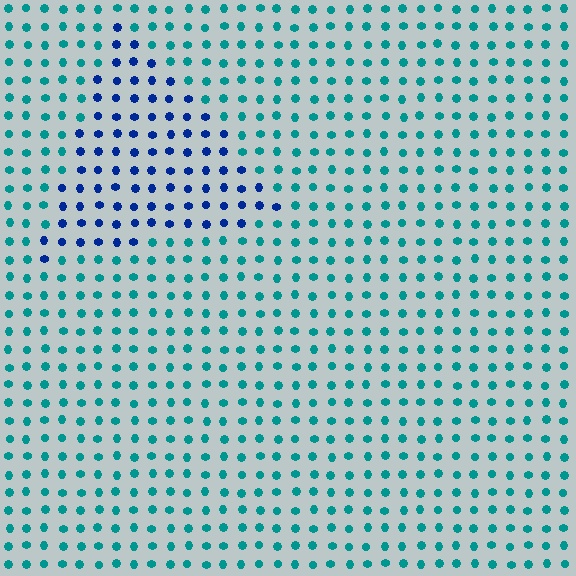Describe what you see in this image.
The image is filled with small teal elements in a uniform arrangement. A triangle-shaped region is visible where the elements are tinted to a slightly different hue, forming a subtle color boundary.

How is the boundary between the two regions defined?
The boundary is defined purely by a slight shift in hue (about 46 degrees). Spacing, size, and orientation are identical on both sides.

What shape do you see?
I see a triangle.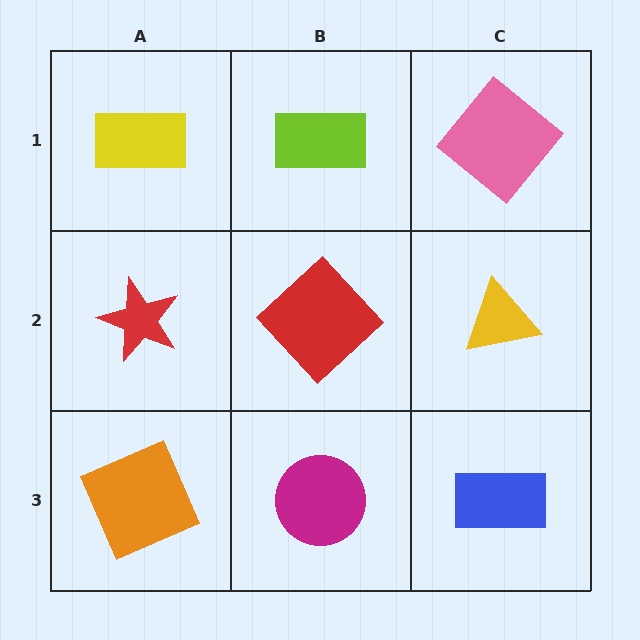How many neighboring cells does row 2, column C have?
3.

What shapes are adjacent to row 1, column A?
A red star (row 2, column A), a lime rectangle (row 1, column B).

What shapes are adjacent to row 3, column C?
A yellow triangle (row 2, column C), a magenta circle (row 3, column B).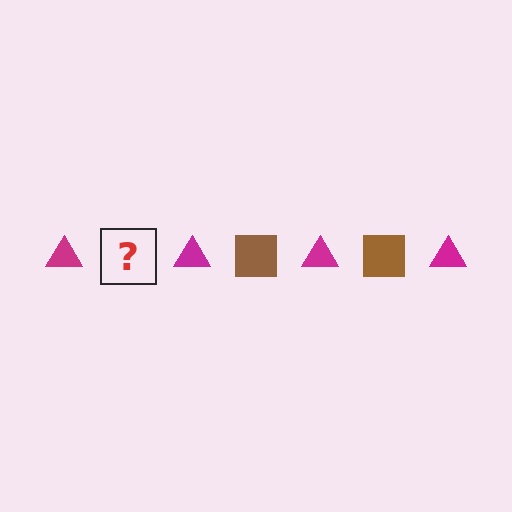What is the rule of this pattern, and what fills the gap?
The rule is that the pattern alternates between magenta triangle and brown square. The gap should be filled with a brown square.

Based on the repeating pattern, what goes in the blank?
The blank should be a brown square.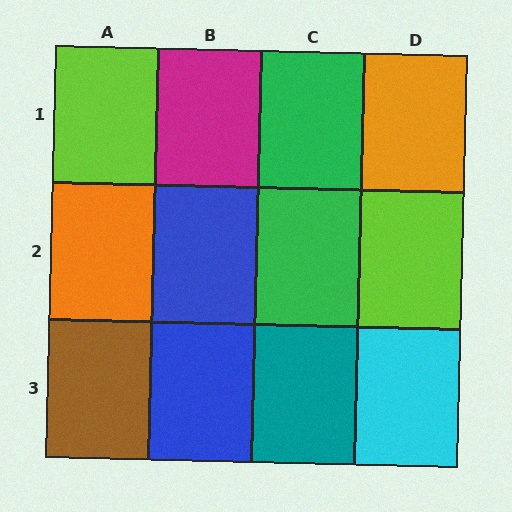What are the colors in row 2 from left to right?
Orange, blue, green, lime.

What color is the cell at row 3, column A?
Brown.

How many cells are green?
2 cells are green.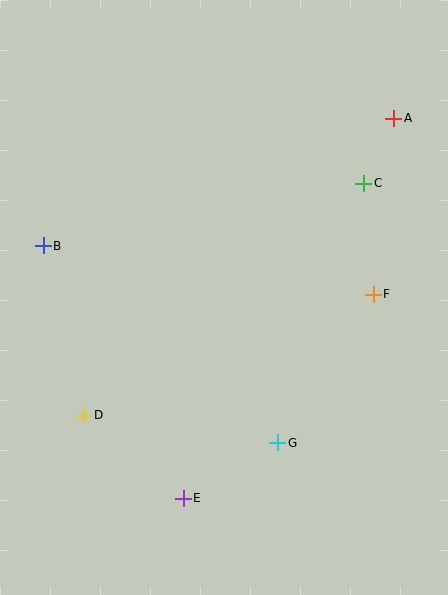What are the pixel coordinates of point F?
Point F is at (373, 294).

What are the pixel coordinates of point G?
Point G is at (278, 443).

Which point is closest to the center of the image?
Point F at (373, 294) is closest to the center.